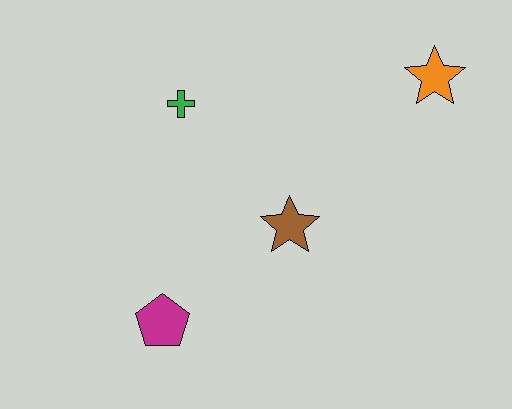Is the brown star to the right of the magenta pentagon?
Yes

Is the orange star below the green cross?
No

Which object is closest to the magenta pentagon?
The brown star is closest to the magenta pentagon.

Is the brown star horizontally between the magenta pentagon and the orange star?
Yes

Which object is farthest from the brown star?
The orange star is farthest from the brown star.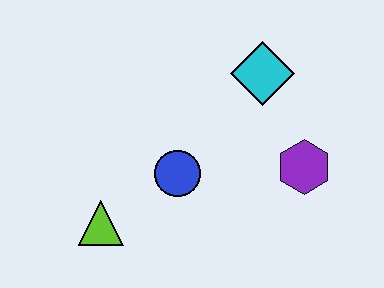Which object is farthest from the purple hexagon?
The lime triangle is farthest from the purple hexagon.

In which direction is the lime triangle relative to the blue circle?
The lime triangle is to the left of the blue circle.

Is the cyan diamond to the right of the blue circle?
Yes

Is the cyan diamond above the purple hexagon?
Yes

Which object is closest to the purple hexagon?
The cyan diamond is closest to the purple hexagon.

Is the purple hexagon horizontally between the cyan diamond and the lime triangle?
No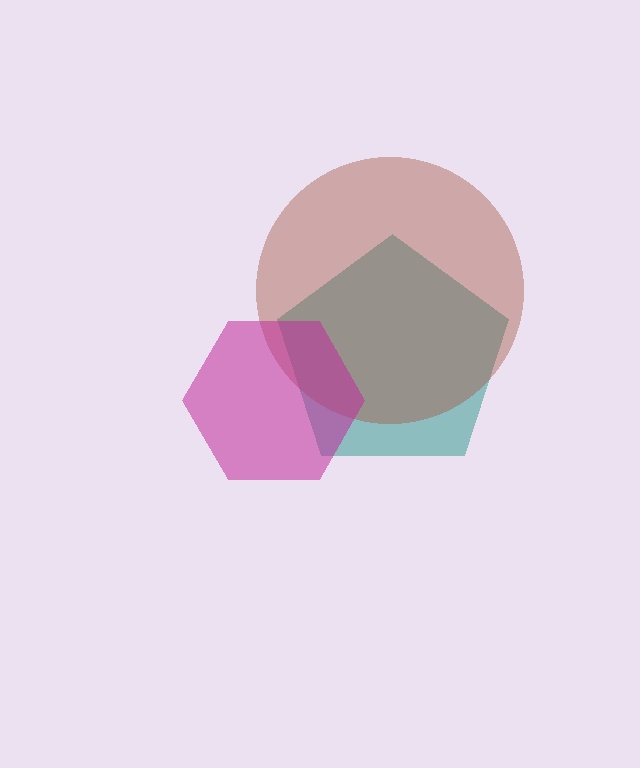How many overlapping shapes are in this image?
There are 3 overlapping shapes in the image.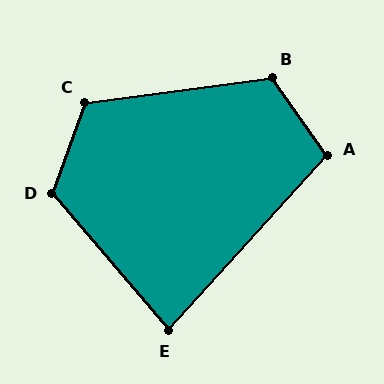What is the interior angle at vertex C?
Approximately 117 degrees (obtuse).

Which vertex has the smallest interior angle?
E, at approximately 83 degrees.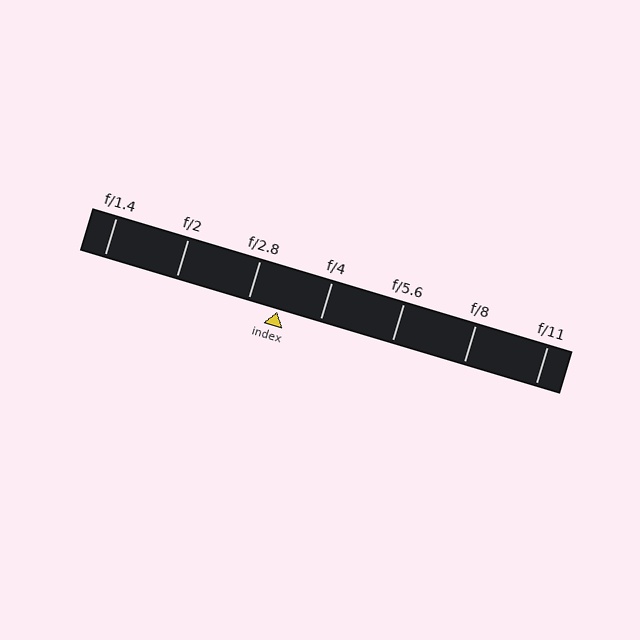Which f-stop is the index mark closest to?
The index mark is closest to f/2.8.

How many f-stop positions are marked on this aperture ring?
There are 7 f-stop positions marked.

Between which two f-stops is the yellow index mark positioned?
The index mark is between f/2.8 and f/4.